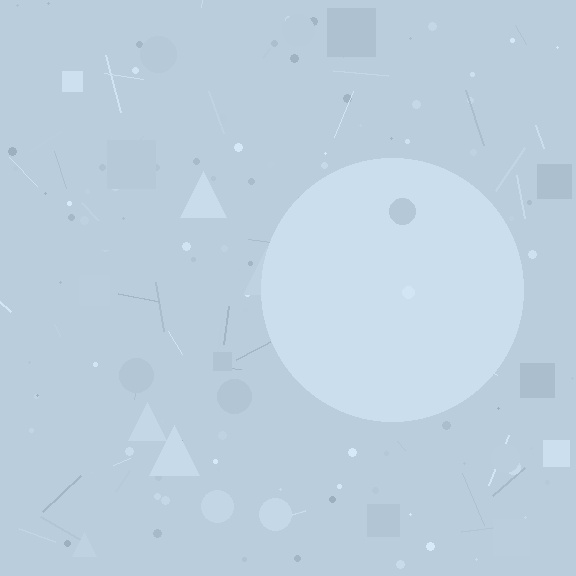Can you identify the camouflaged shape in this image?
The camouflaged shape is a circle.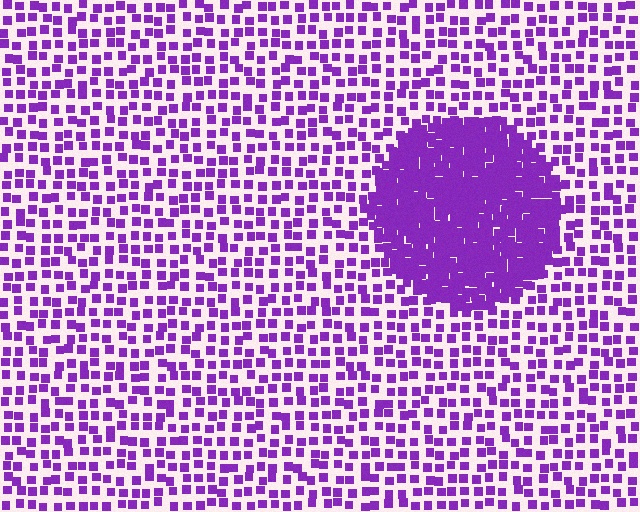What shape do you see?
I see a circle.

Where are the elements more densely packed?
The elements are more densely packed inside the circle boundary.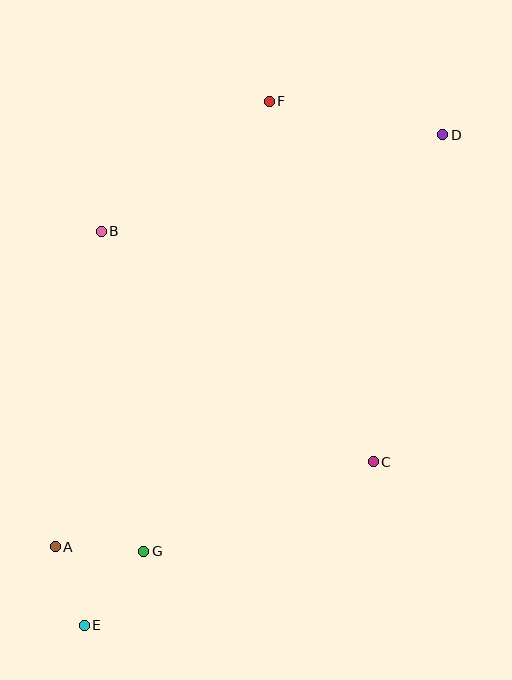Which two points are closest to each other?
Points A and E are closest to each other.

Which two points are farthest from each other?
Points D and E are farthest from each other.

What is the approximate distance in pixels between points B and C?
The distance between B and C is approximately 356 pixels.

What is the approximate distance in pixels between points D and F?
The distance between D and F is approximately 177 pixels.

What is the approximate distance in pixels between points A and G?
The distance between A and G is approximately 89 pixels.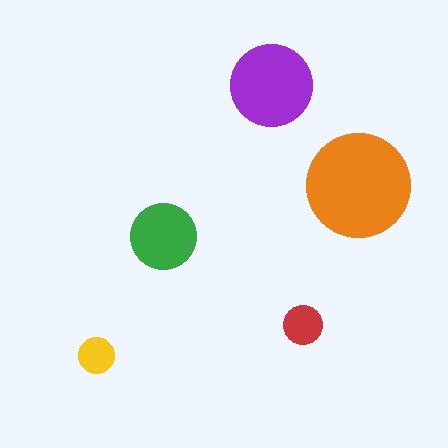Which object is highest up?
The purple circle is topmost.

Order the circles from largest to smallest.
the orange one, the purple one, the green one, the red one, the yellow one.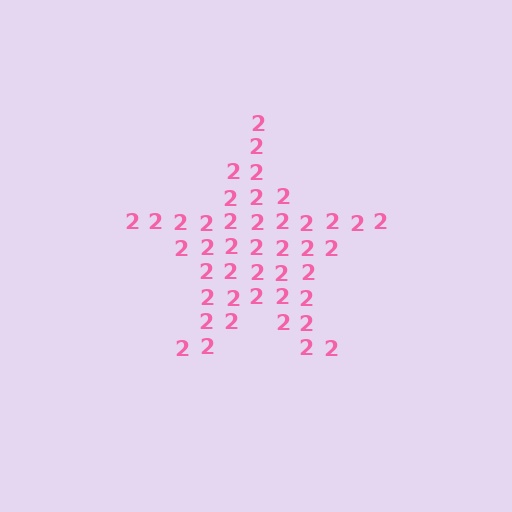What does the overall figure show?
The overall figure shows a star.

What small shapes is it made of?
It is made of small digit 2's.